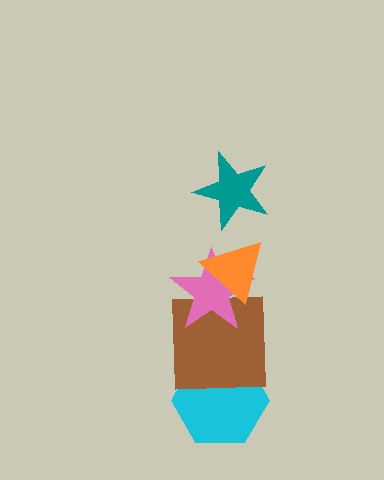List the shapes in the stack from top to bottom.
From top to bottom: the teal star, the orange triangle, the pink star, the brown square, the cyan hexagon.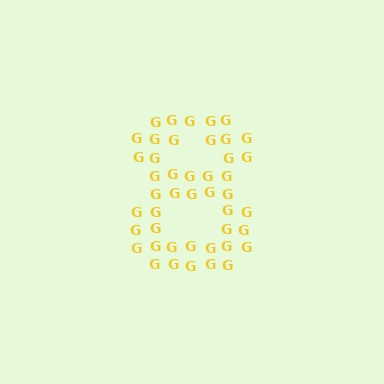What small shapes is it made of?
It is made of small letter G's.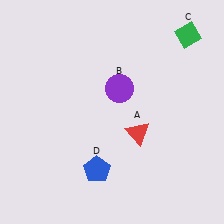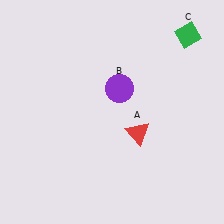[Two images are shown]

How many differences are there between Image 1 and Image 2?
There is 1 difference between the two images.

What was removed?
The blue pentagon (D) was removed in Image 2.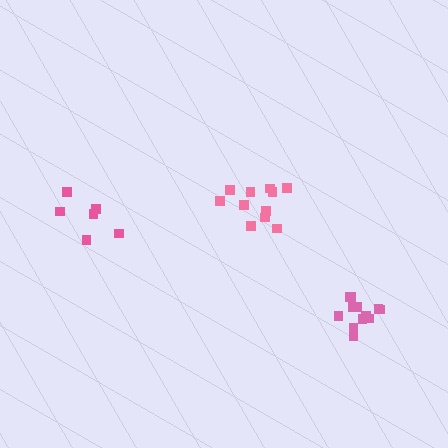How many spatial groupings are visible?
There are 3 spatial groupings.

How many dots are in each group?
Group 1: 6 dots, Group 2: 11 dots, Group 3: 12 dots (29 total).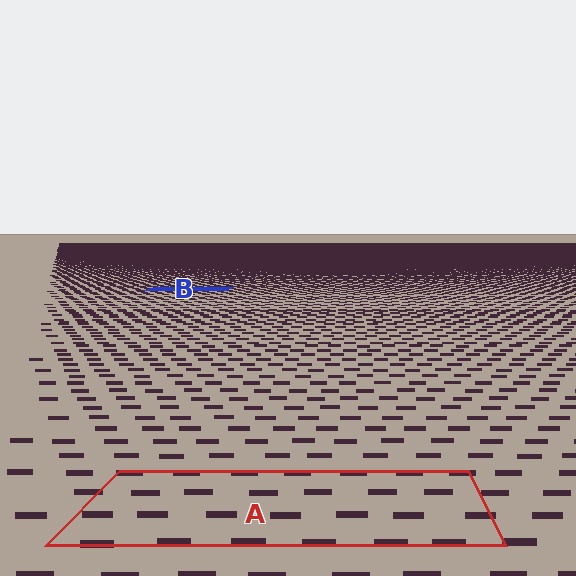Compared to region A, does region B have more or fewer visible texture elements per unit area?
Region B has more texture elements per unit area — they are packed more densely because it is farther away.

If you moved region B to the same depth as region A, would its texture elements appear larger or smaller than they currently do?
They would appear larger. At a closer depth, the same texture elements are projected at a bigger on-screen size.